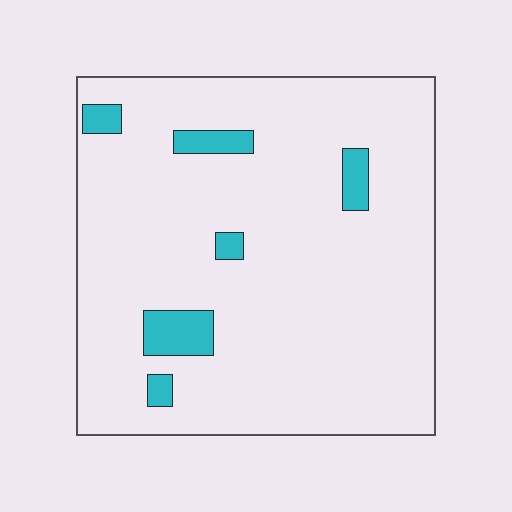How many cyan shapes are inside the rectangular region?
6.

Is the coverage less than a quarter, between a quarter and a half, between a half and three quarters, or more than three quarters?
Less than a quarter.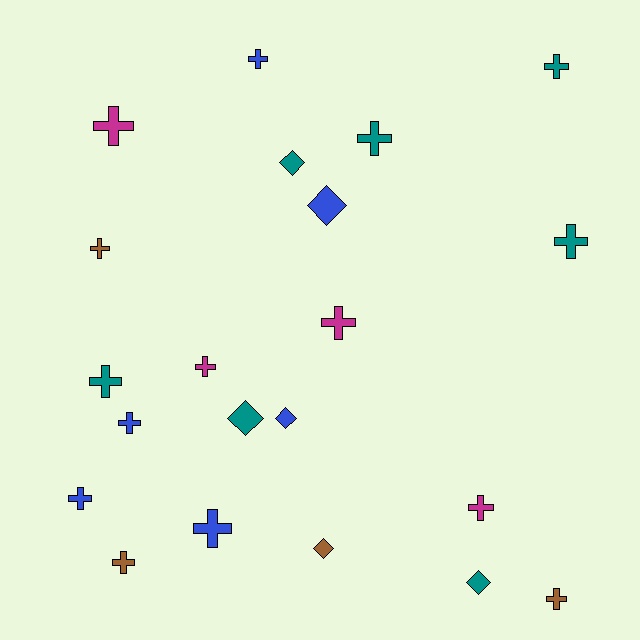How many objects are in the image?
There are 21 objects.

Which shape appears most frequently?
Cross, with 15 objects.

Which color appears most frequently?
Teal, with 7 objects.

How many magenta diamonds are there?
There are no magenta diamonds.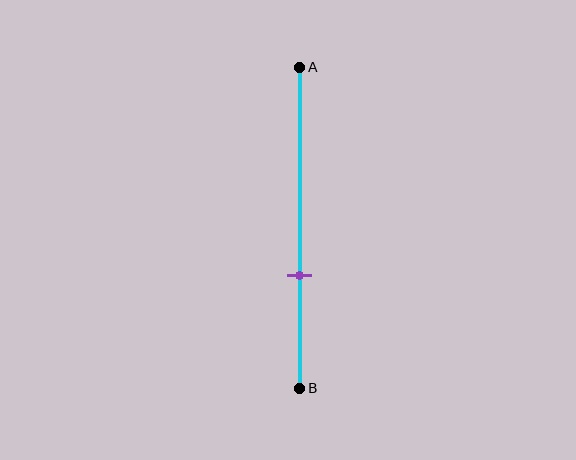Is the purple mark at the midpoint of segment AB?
No, the mark is at about 65% from A, not at the 50% midpoint.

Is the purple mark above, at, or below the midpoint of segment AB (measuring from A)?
The purple mark is below the midpoint of segment AB.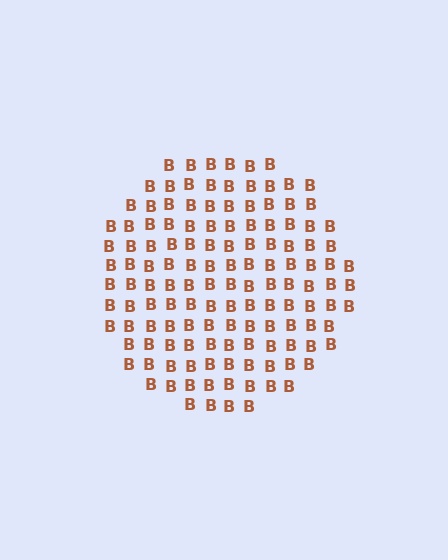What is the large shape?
The large shape is a circle.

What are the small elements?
The small elements are letter B's.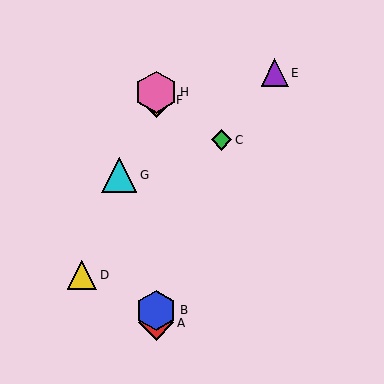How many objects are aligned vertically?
4 objects (A, B, F, H) are aligned vertically.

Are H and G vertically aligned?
No, H is at x≈156 and G is at x≈119.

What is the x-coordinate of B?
Object B is at x≈156.